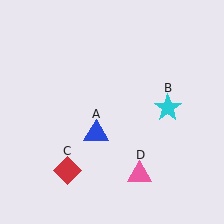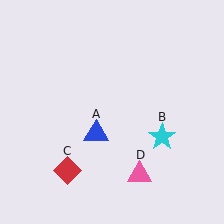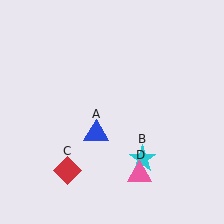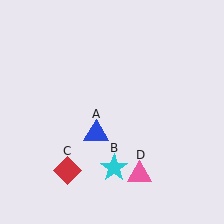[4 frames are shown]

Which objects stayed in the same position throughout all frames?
Blue triangle (object A) and red diamond (object C) and pink triangle (object D) remained stationary.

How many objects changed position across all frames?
1 object changed position: cyan star (object B).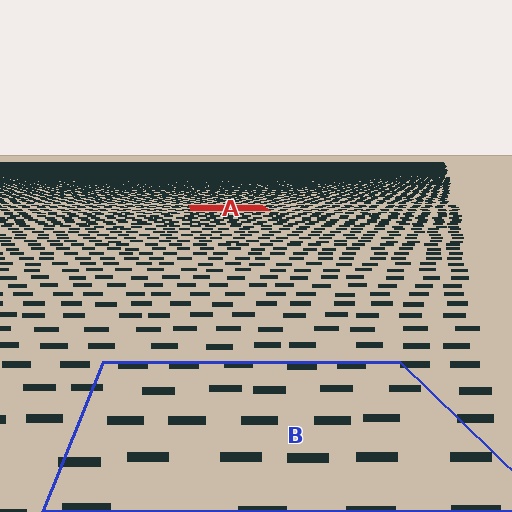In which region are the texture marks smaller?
The texture marks are smaller in region A, because it is farther away.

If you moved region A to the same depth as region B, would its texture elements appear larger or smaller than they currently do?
They would appear larger. At a closer depth, the same texture elements are projected at a bigger on-screen size.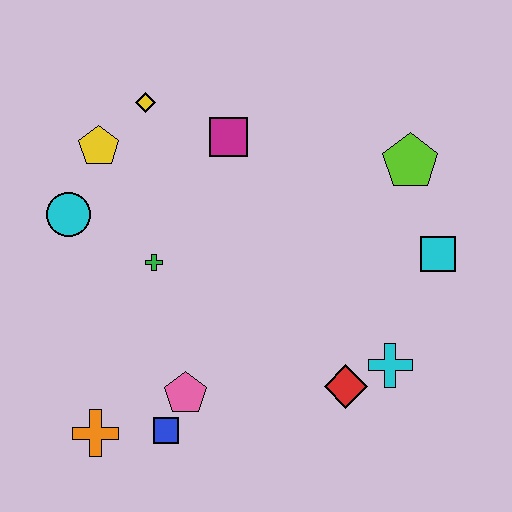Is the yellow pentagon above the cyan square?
Yes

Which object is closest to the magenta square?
The yellow diamond is closest to the magenta square.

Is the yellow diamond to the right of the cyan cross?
No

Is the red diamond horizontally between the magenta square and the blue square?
No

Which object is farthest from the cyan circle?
The cyan square is farthest from the cyan circle.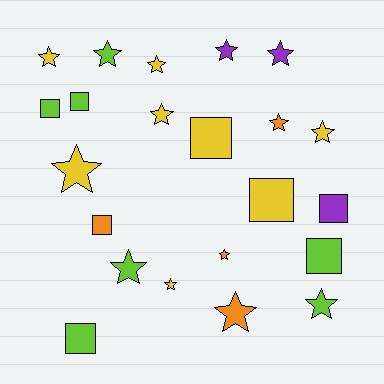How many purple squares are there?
There is 1 purple square.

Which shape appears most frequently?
Star, with 14 objects.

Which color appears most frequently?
Yellow, with 8 objects.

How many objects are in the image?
There are 22 objects.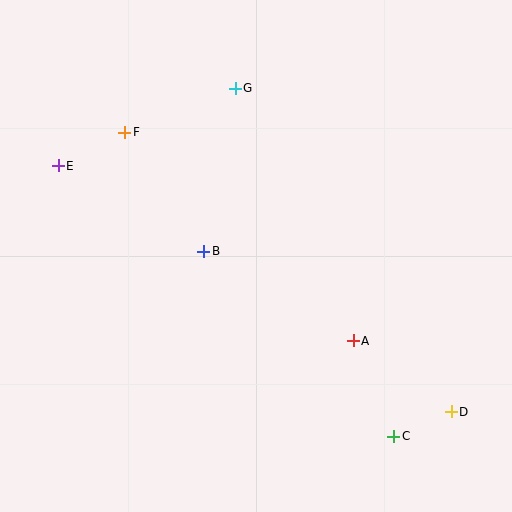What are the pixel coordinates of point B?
Point B is at (204, 251).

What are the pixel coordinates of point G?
Point G is at (235, 88).